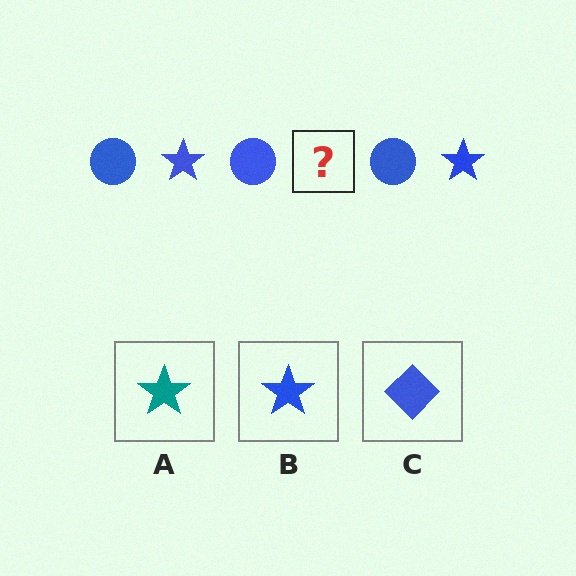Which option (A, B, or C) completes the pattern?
B.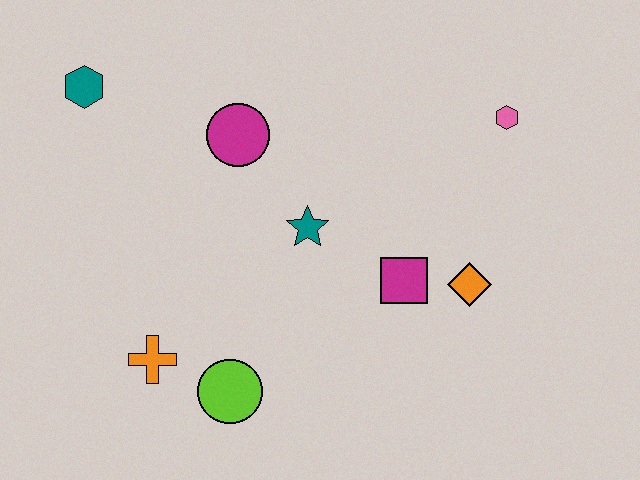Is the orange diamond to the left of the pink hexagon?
Yes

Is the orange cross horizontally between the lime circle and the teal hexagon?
Yes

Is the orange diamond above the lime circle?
Yes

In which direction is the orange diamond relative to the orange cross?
The orange diamond is to the right of the orange cross.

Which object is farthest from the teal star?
The teal hexagon is farthest from the teal star.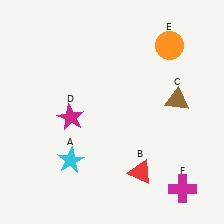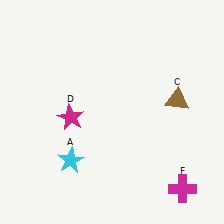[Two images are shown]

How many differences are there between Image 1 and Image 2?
There are 2 differences between the two images.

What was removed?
The orange circle (E), the red triangle (B) were removed in Image 2.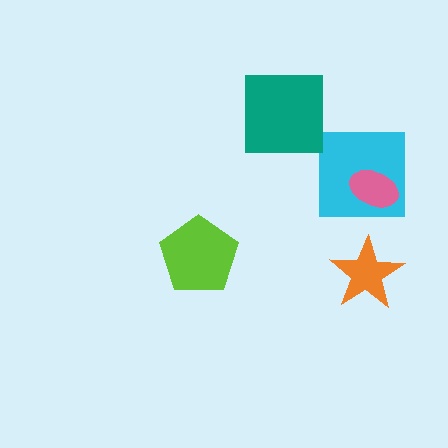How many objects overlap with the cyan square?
1 object overlaps with the cyan square.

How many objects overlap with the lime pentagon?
0 objects overlap with the lime pentagon.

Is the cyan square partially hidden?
Yes, it is partially covered by another shape.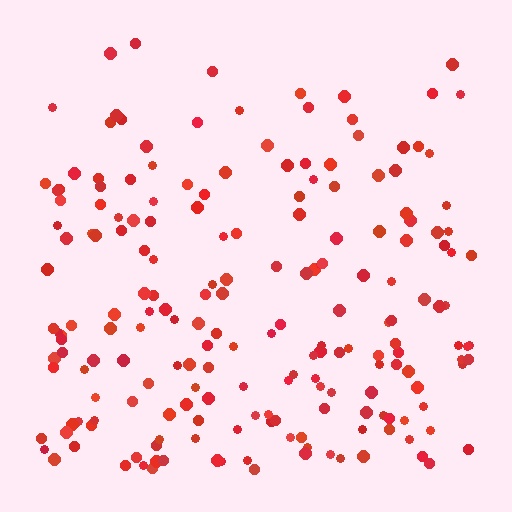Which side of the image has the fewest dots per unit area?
The top.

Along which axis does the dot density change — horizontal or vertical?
Vertical.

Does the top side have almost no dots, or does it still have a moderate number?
Still a moderate number, just noticeably fewer than the bottom.